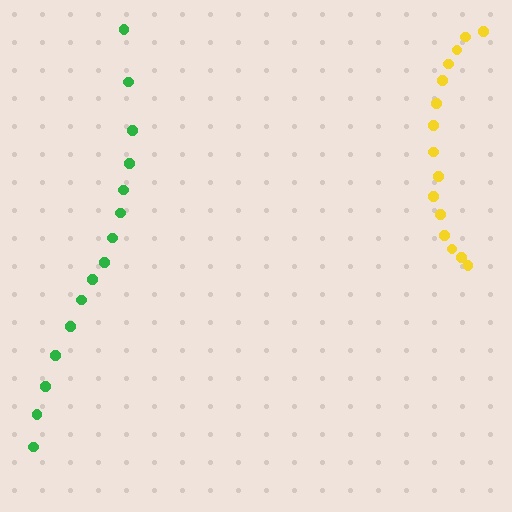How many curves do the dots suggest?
There are 2 distinct paths.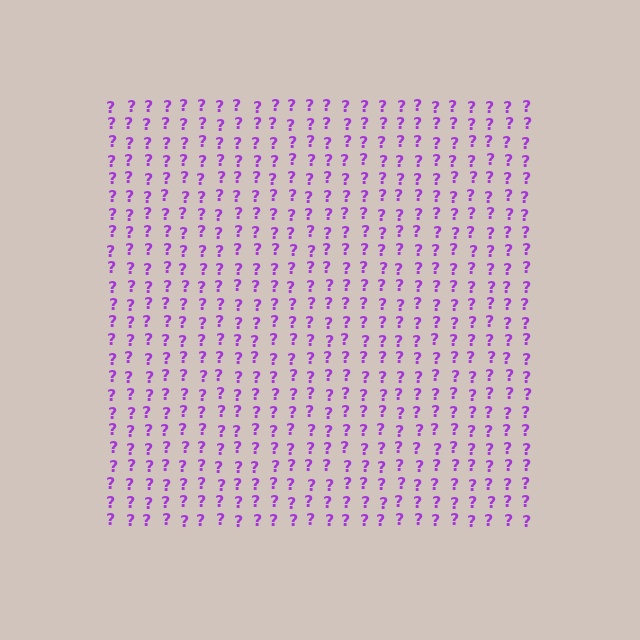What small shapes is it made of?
It is made of small question marks.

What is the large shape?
The large shape is a square.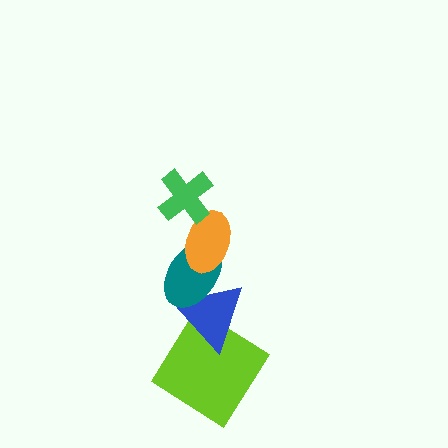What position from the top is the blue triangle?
The blue triangle is 4th from the top.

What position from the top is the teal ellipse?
The teal ellipse is 3rd from the top.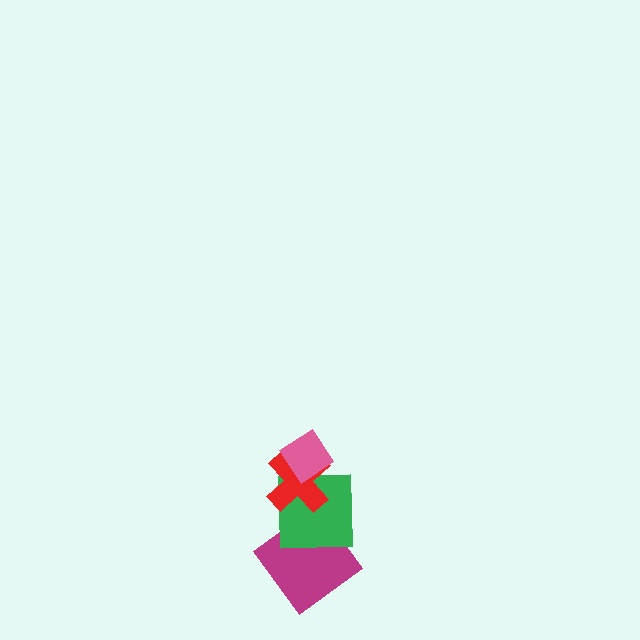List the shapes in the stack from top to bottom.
From top to bottom: the pink diamond, the red cross, the green square, the magenta diamond.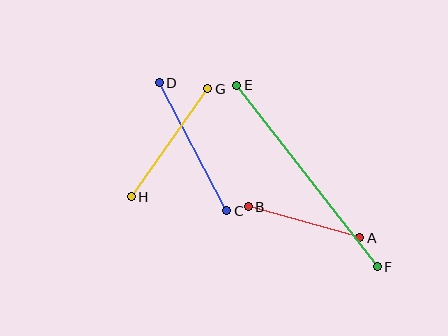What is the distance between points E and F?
The distance is approximately 229 pixels.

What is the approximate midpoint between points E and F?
The midpoint is at approximately (307, 176) pixels.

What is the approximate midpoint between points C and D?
The midpoint is at approximately (193, 147) pixels.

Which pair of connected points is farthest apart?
Points E and F are farthest apart.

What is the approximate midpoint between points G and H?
The midpoint is at approximately (170, 143) pixels.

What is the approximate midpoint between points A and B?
The midpoint is at approximately (304, 222) pixels.